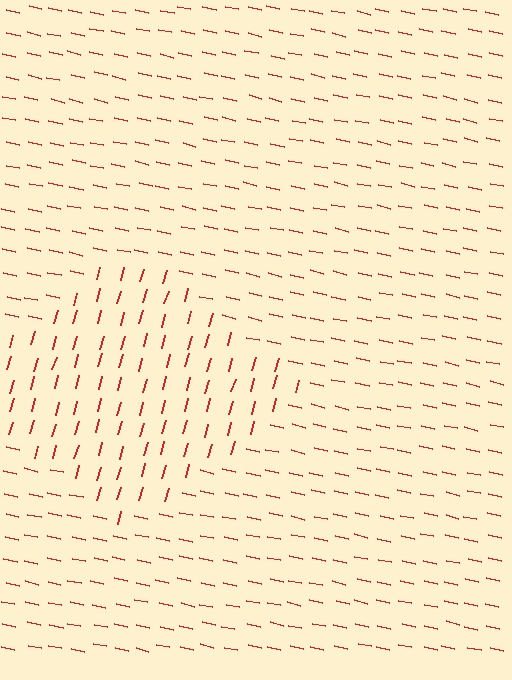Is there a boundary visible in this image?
Yes, there is a texture boundary formed by a change in line orientation.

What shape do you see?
I see a diamond.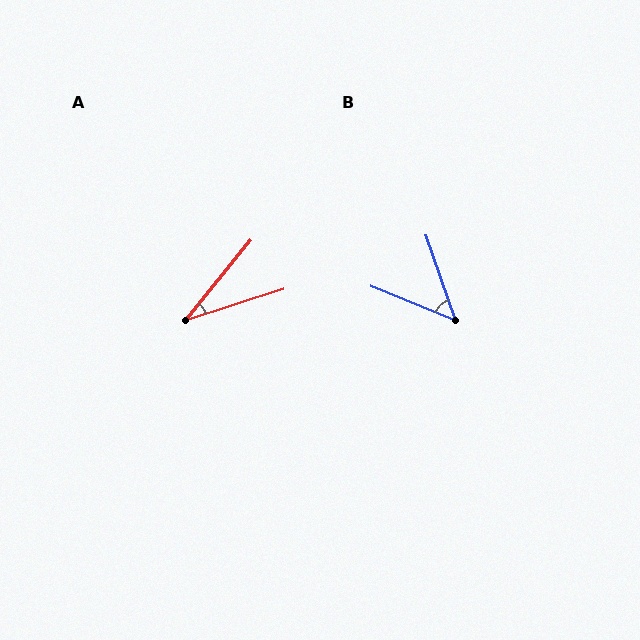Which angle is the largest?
B, at approximately 49 degrees.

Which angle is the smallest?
A, at approximately 33 degrees.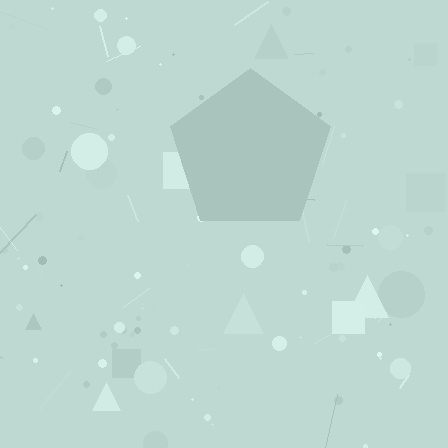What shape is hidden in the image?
A pentagon is hidden in the image.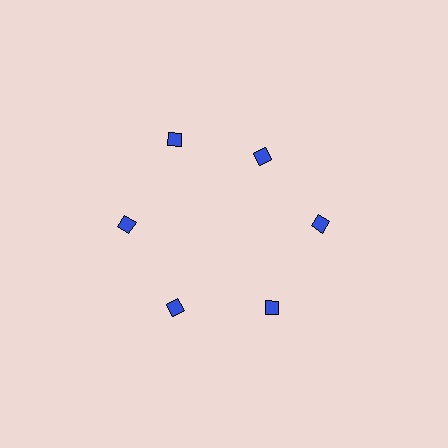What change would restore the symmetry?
The symmetry would be restored by moving it outward, back onto the ring so that all 6 diamonds sit at equal angles and equal distance from the center.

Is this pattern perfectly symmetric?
No. The 6 blue diamonds are arranged in a ring, but one element near the 1 o'clock position is pulled inward toward the center, breaking the 6-fold rotational symmetry.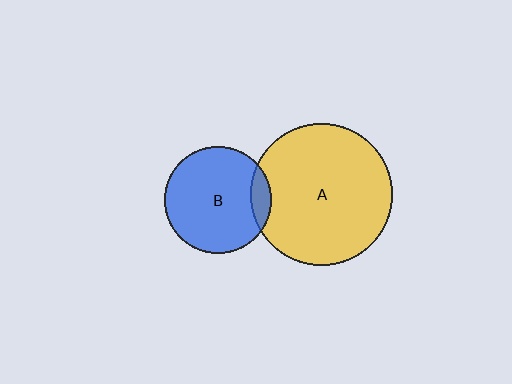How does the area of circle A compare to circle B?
Approximately 1.8 times.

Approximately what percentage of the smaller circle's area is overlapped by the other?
Approximately 10%.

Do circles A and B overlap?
Yes.